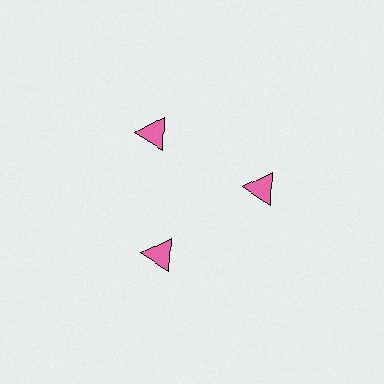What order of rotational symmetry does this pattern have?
This pattern has 3-fold rotational symmetry.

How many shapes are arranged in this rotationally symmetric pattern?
There are 3 shapes, arranged in 3 groups of 1.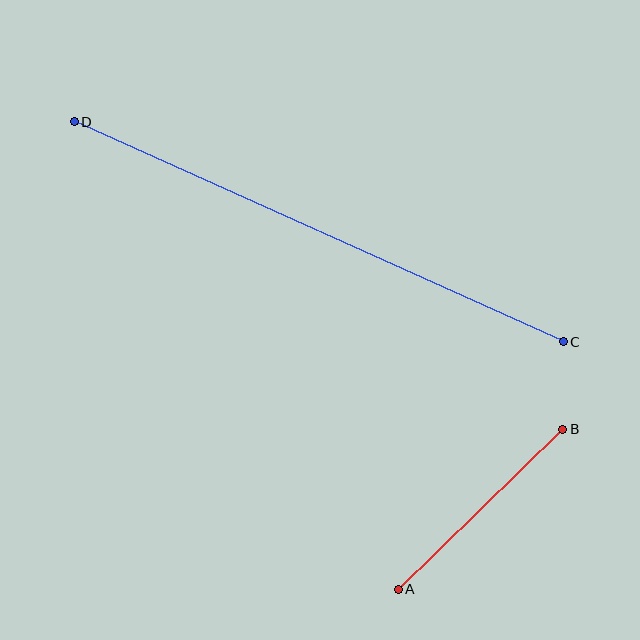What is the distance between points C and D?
The distance is approximately 536 pixels.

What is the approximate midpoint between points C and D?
The midpoint is at approximately (319, 232) pixels.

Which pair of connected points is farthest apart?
Points C and D are farthest apart.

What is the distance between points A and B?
The distance is approximately 229 pixels.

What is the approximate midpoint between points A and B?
The midpoint is at approximately (480, 509) pixels.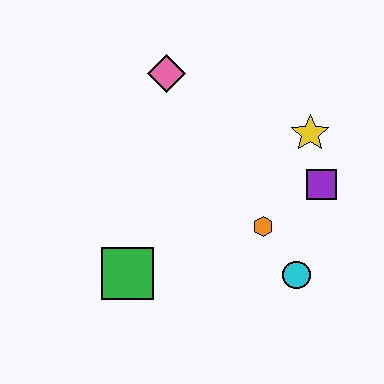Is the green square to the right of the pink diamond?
No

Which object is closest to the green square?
The orange hexagon is closest to the green square.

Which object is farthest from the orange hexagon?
The pink diamond is farthest from the orange hexagon.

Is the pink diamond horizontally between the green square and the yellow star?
Yes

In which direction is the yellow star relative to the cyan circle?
The yellow star is above the cyan circle.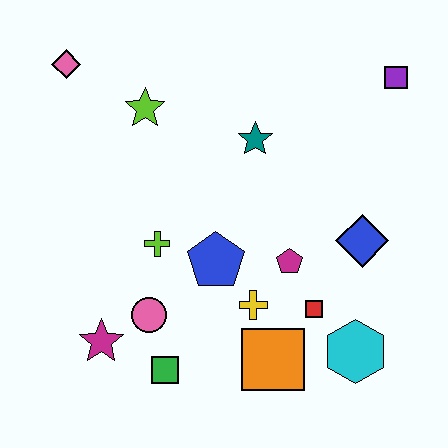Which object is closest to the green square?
The pink circle is closest to the green square.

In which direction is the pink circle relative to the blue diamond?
The pink circle is to the left of the blue diamond.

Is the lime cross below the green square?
No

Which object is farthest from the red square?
The pink diamond is farthest from the red square.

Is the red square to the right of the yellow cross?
Yes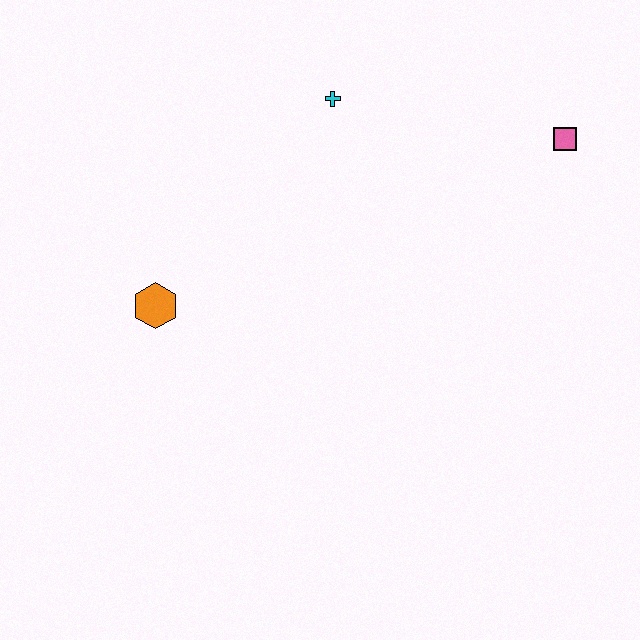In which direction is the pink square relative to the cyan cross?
The pink square is to the right of the cyan cross.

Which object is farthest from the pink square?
The orange hexagon is farthest from the pink square.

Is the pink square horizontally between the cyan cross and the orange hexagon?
No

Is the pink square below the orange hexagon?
No